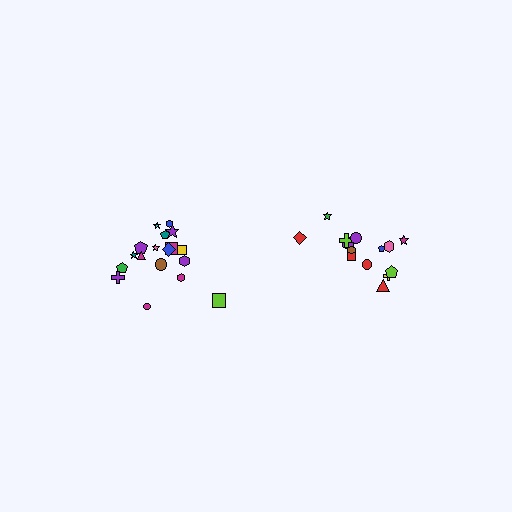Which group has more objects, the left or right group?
The left group.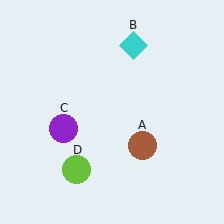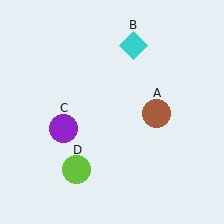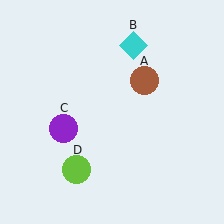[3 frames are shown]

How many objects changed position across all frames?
1 object changed position: brown circle (object A).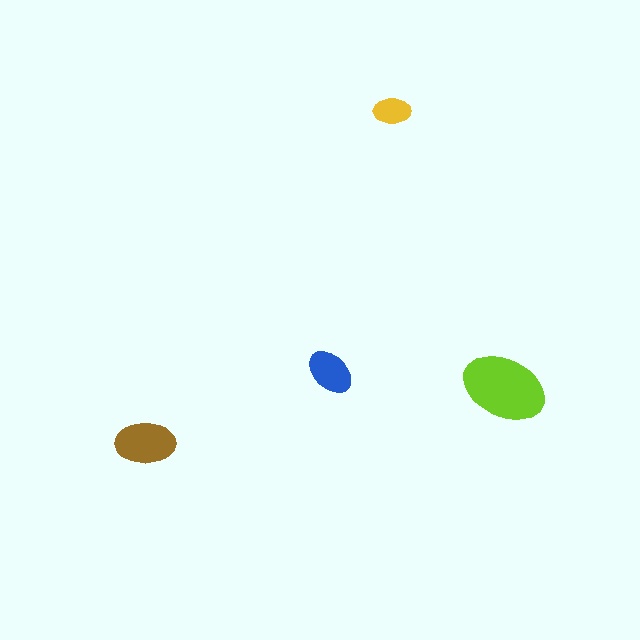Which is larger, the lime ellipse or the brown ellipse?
The lime one.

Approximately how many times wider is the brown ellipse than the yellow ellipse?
About 1.5 times wider.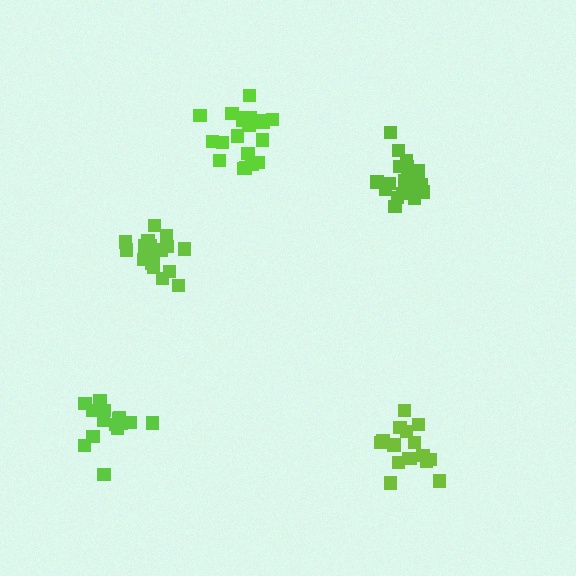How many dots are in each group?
Group 1: 17 dots, Group 2: 16 dots, Group 3: 19 dots, Group 4: 20 dots, Group 5: 15 dots (87 total).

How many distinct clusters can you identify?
There are 5 distinct clusters.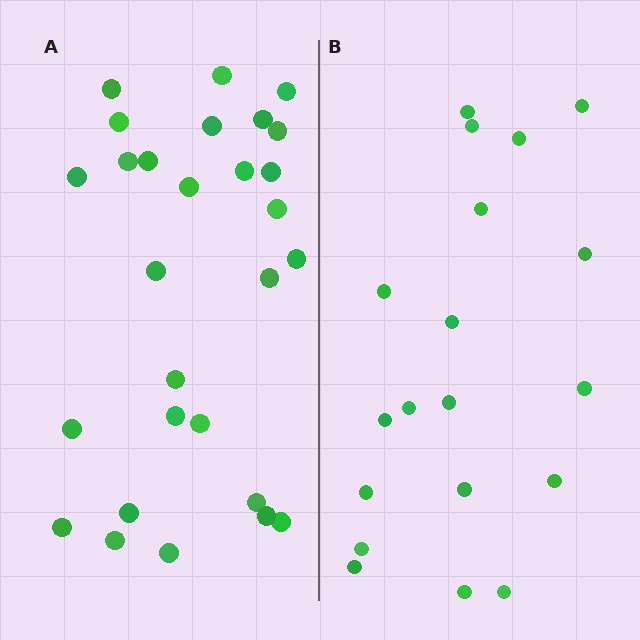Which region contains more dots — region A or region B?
Region A (the left region) has more dots.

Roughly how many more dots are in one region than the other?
Region A has roughly 8 or so more dots than region B.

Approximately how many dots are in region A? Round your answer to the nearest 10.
About 30 dots. (The exact count is 28, which rounds to 30.)